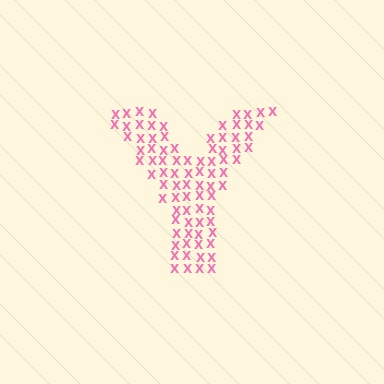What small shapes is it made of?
It is made of small letter X's.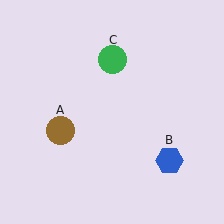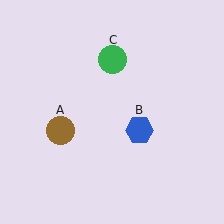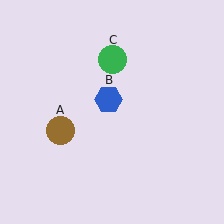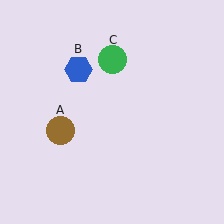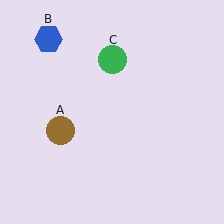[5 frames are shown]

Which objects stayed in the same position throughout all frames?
Brown circle (object A) and green circle (object C) remained stationary.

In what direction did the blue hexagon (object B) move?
The blue hexagon (object B) moved up and to the left.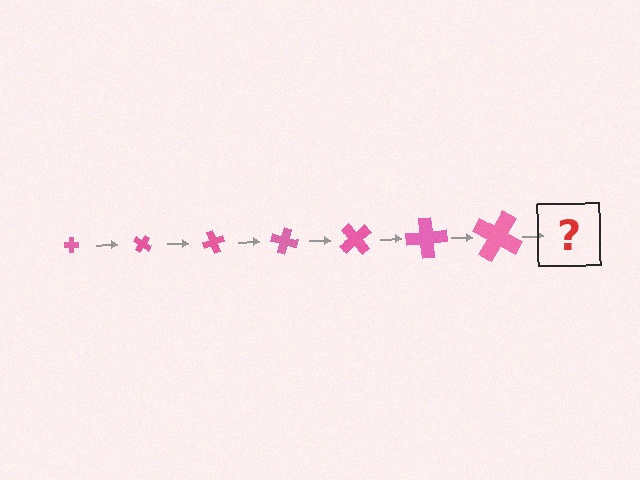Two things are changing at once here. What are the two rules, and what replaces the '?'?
The two rules are that the cross grows larger each step and it rotates 35 degrees each step. The '?' should be a cross, larger than the previous one and rotated 245 degrees from the start.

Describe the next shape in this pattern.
It should be a cross, larger than the previous one and rotated 245 degrees from the start.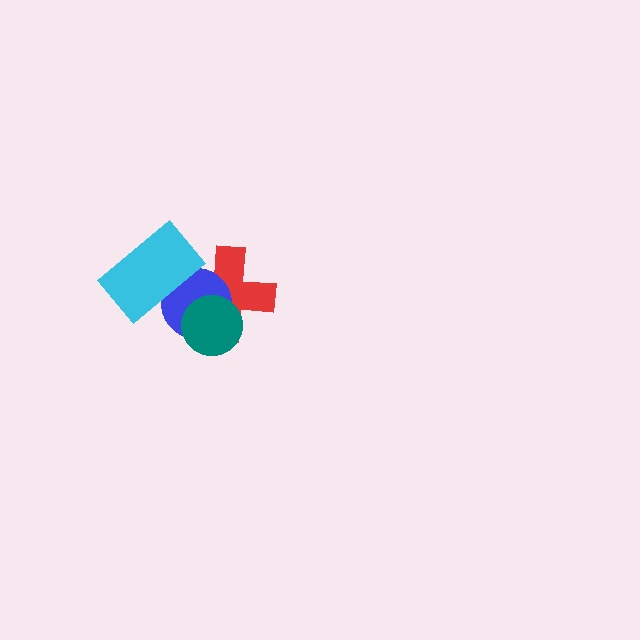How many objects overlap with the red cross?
3 objects overlap with the red cross.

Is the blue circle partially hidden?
Yes, it is partially covered by another shape.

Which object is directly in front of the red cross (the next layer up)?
The blue circle is directly in front of the red cross.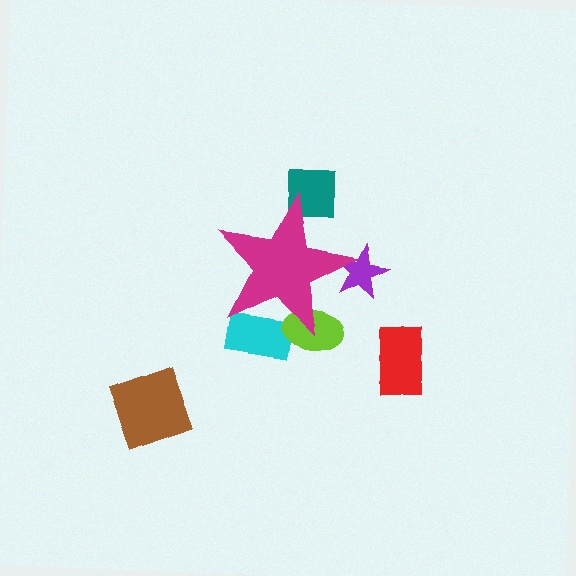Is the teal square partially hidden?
Yes, the teal square is partially hidden behind the magenta star.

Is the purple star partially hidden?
Yes, the purple star is partially hidden behind the magenta star.